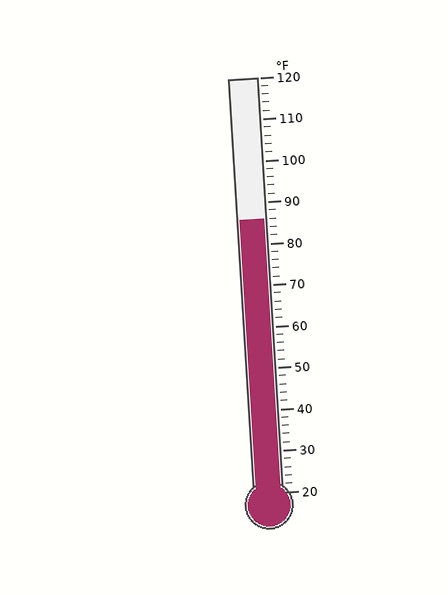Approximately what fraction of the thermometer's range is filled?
The thermometer is filled to approximately 65% of its range.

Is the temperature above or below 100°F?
The temperature is below 100°F.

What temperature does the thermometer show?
The thermometer shows approximately 86°F.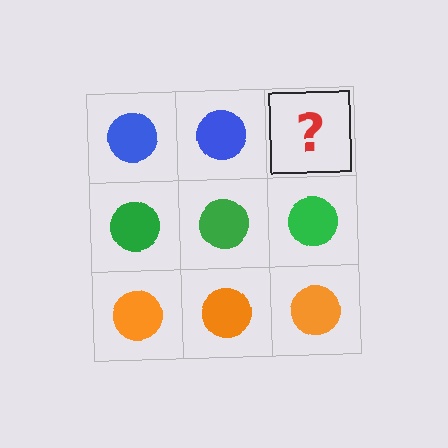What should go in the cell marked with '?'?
The missing cell should contain a blue circle.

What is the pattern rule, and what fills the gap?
The rule is that each row has a consistent color. The gap should be filled with a blue circle.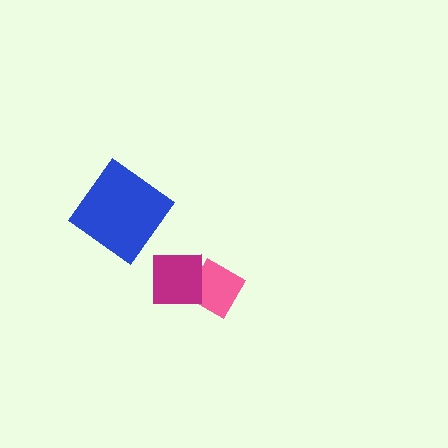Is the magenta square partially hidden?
No, no other shape covers it.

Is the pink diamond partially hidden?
Yes, it is partially covered by another shape.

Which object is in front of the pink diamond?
The magenta square is in front of the pink diamond.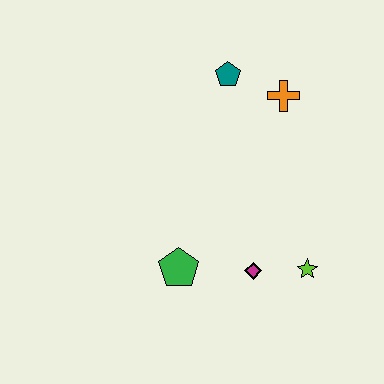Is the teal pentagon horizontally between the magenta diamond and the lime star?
No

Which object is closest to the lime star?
The magenta diamond is closest to the lime star.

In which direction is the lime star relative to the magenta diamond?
The lime star is to the right of the magenta diamond.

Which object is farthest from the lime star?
The teal pentagon is farthest from the lime star.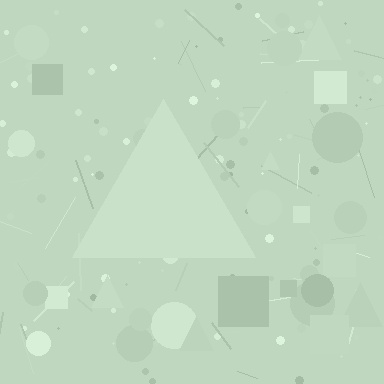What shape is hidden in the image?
A triangle is hidden in the image.